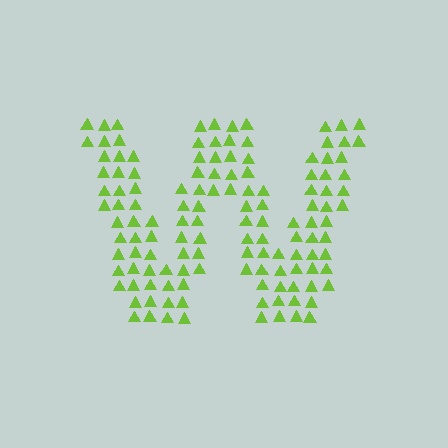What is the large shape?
The large shape is the letter W.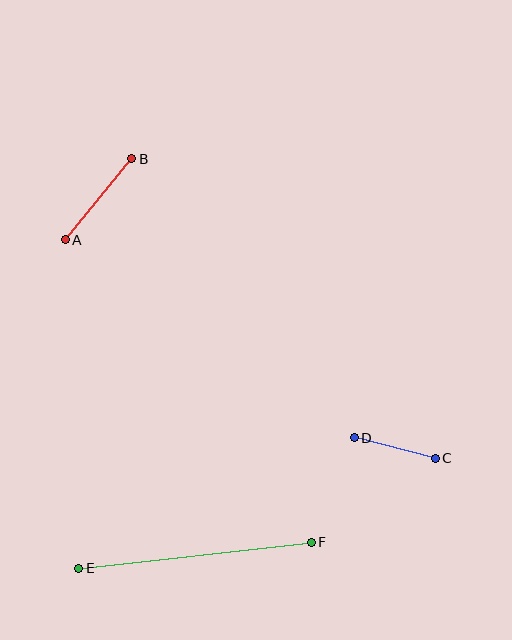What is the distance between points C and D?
The distance is approximately 83 pixels.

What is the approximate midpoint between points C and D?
The midpoint is at approximately (395, 448) pixels.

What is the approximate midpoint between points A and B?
The midpoint is at approximately (98, 199) pixels.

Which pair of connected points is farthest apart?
Points E and F are farthest apart.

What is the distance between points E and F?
The distance is approximately 234 pixels.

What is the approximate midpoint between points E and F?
The midpoint is at approximately (195, 555) pixels.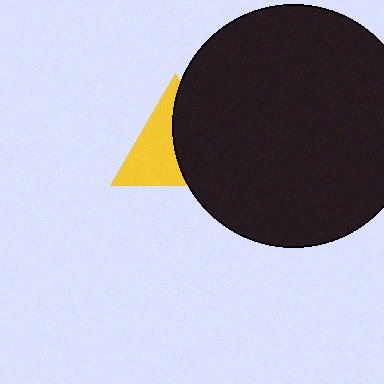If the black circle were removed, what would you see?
You would see the complete yellow triangle.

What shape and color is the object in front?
The object in front is a black circle.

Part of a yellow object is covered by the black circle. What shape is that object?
It is a triangle.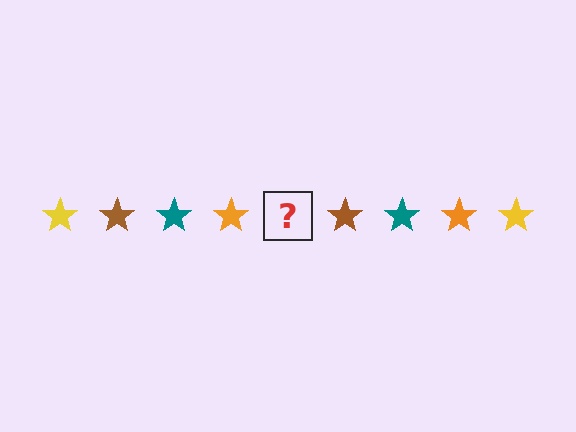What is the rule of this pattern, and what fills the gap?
The rule is that the pattern cycles through yellow, brown, teal, orange stars. The gap should be filled with a yellow star.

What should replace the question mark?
The question mark should be replaced with a yellow star.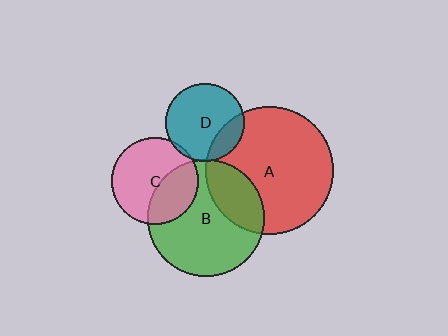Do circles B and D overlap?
Yes.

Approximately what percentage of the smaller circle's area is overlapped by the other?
Approximately 5%.